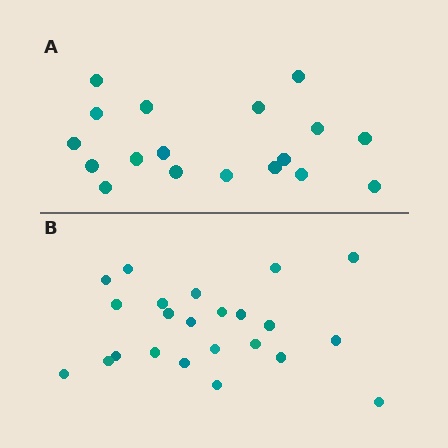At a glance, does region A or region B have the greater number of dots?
Region B (the bottom region) has more dots.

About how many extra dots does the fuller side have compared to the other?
Region B has about 5 more dots than region A.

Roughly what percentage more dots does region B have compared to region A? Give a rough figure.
About 30% more.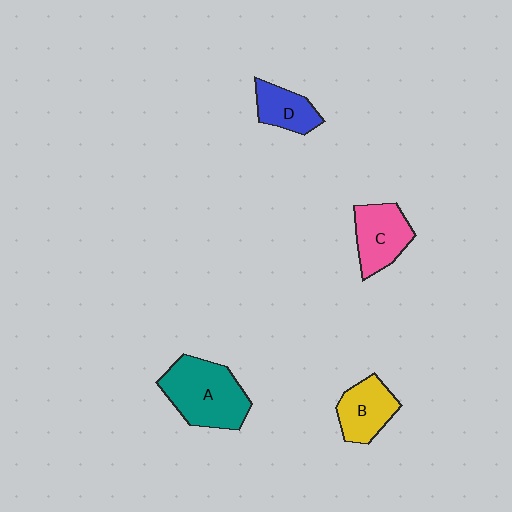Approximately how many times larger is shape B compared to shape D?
Approximately 1.2 times.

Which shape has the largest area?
Shape A (teal).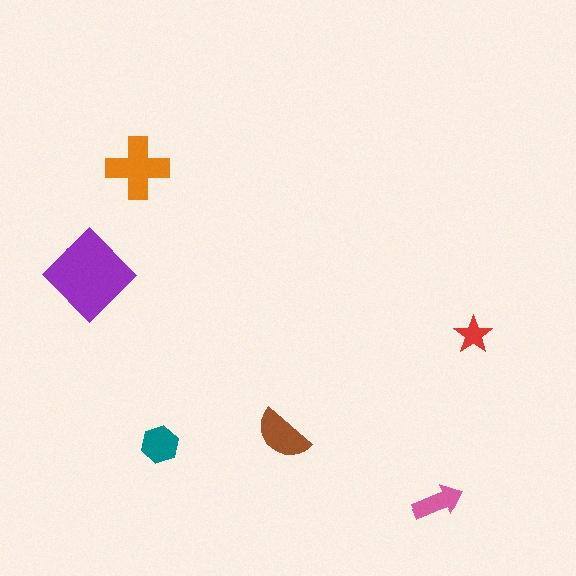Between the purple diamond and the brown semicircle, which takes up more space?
The purple diamond.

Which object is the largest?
The purple diamond.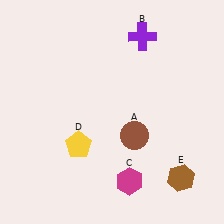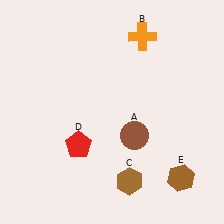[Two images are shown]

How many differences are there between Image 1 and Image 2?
There are 3 differences between the two images.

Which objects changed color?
B changed from purple to orange. C changed from magenta to brown. D changed from yellow to red.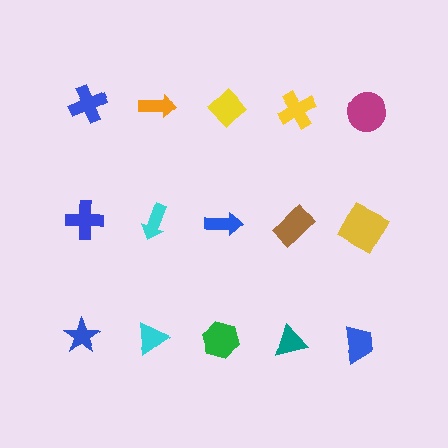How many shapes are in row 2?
5 shapes.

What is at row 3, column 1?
A blue star.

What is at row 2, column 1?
A blue cross.